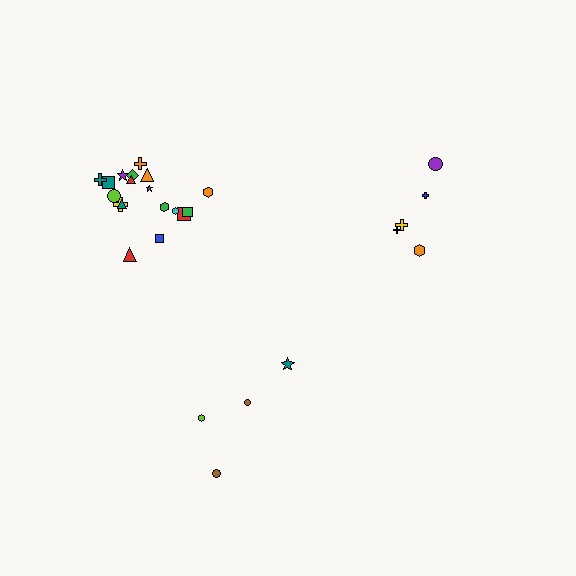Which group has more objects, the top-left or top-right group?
The top-left group.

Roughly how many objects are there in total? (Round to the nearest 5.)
Roughly 25 objects in total.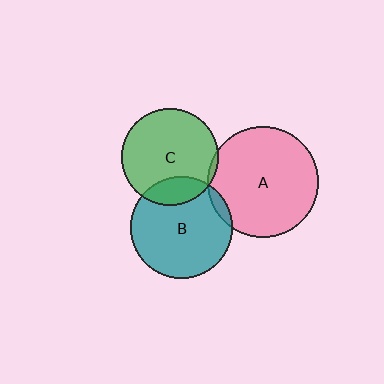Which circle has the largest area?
Circle A (pink).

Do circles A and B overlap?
Yes.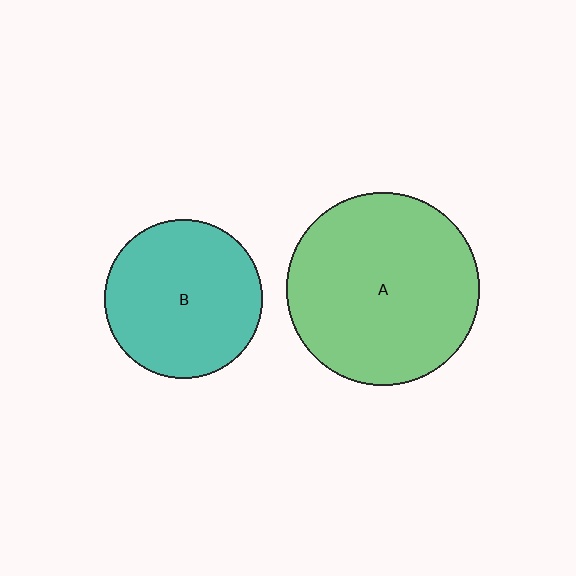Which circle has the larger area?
Circle A (green).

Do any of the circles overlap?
No, none of the circles overlap.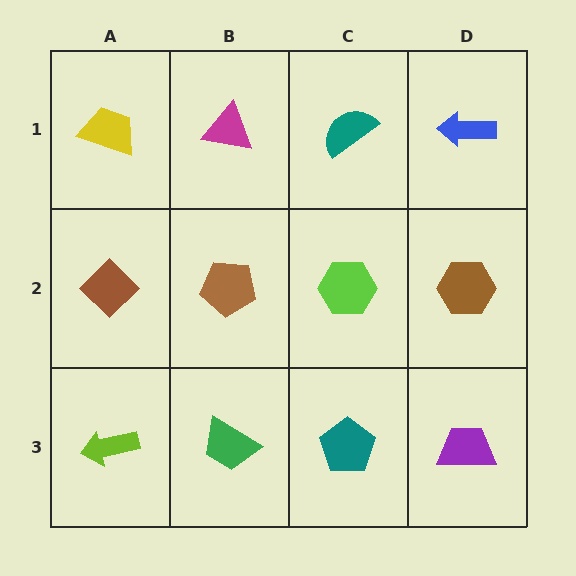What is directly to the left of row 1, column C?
A magenta triangle.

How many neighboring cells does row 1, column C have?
3.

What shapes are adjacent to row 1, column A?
A brown diamond (row 2, column A), a magenta triangle (row 1, column B).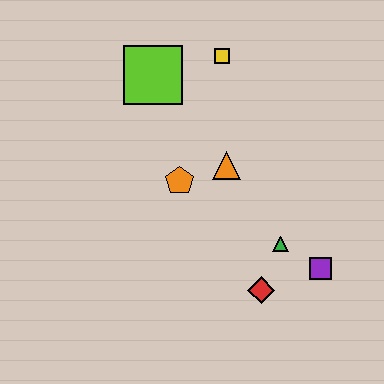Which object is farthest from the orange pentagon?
The purple square is farthest from the orange pentagon.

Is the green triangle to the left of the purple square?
Yes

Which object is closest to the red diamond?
The green triangle is closest to the red diamond.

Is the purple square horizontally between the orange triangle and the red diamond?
No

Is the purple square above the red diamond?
Yes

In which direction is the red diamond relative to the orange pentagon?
The red diamond is below the orange pentagon.